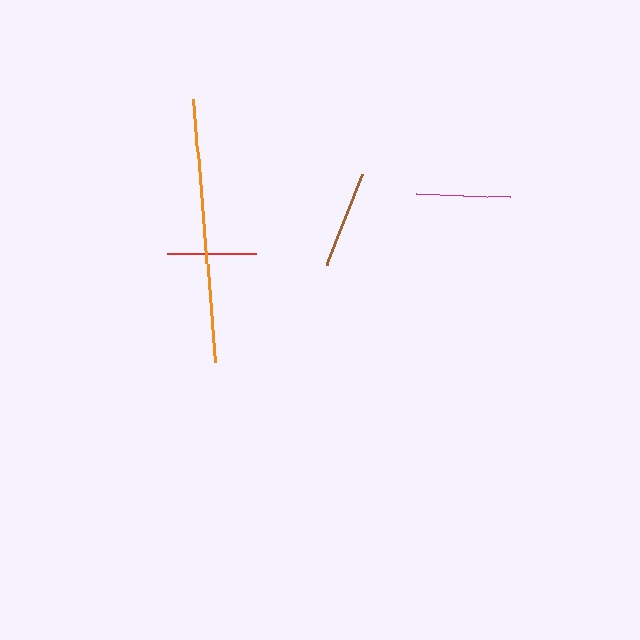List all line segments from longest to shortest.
From longest to shortest: orange, brown, magenta, red.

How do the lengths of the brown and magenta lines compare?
The brown and magenta lines are approximately the same length.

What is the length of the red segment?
The red segment is approximately 90 pixels long.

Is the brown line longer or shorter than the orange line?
The orange line is longer than the brown line.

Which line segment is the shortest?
The red line is the shortest at approximately 90 pixels.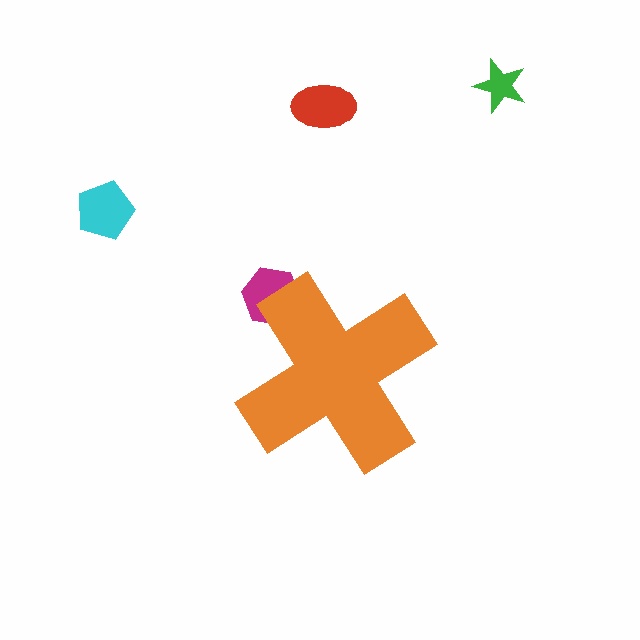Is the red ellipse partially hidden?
No, the red ellipse is fully visible.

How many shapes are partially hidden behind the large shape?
1 shape is partially hidden.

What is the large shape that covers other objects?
An orange cross.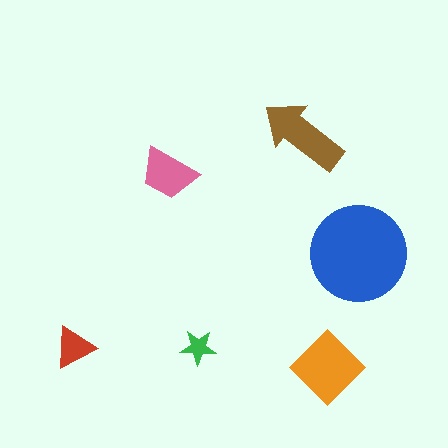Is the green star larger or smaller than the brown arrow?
Smaller.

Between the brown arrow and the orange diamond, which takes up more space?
The orange diamond.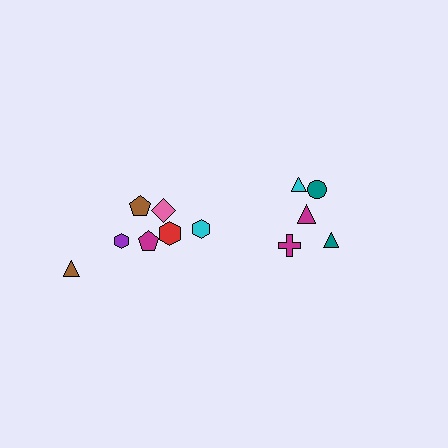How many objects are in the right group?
There are 5 objects.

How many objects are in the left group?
There are 7 objects.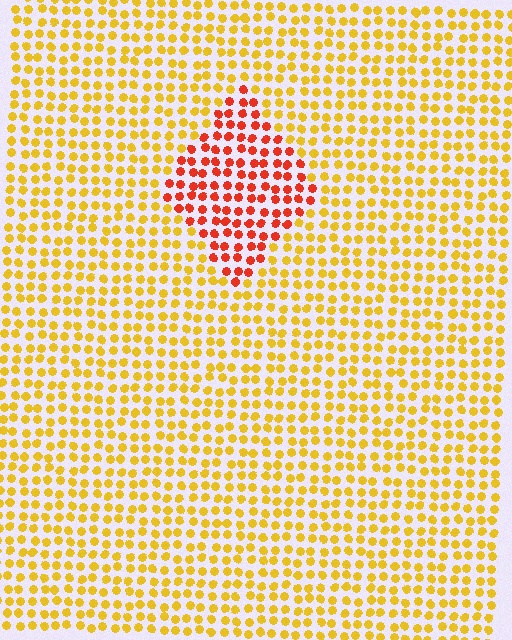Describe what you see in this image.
The image is filled with small yellow elements in a uniform arrangement. A diamond-shaped region is visible where the elements are tinted to a slightly different hue, forming a subtle color boundary.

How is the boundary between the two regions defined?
The boundary is defined purely by a slight shift in hue (about 43 degrees). Spacing, size, and orientation are identical on both sides.